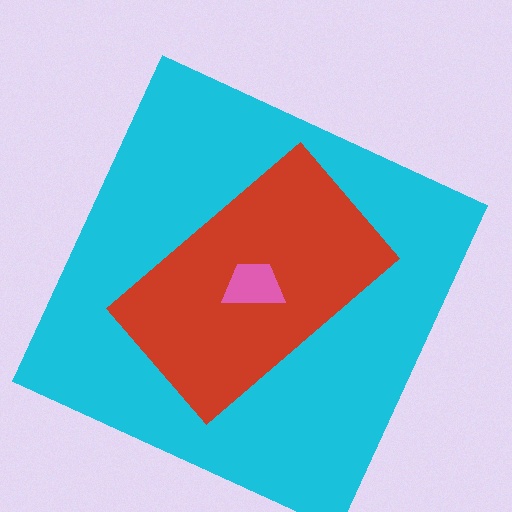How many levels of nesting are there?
3.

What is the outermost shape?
The cyan square.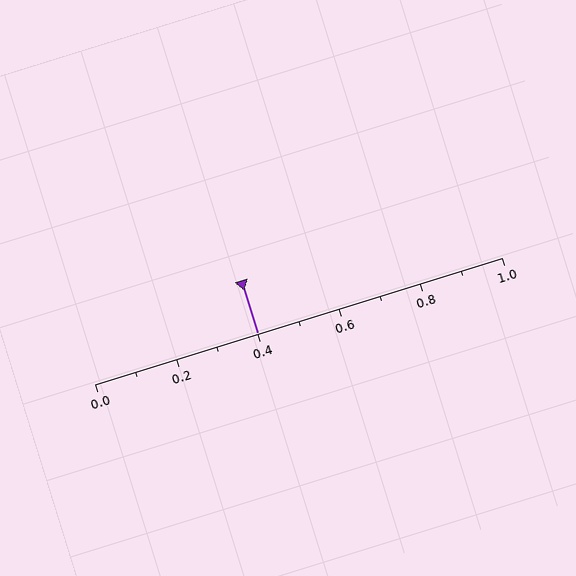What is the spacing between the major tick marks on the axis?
The major ticks are spaced 0.2 apart.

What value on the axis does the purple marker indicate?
The marker indicates approximately 0.4.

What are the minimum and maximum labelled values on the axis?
The axis runs from 0.0 to 1.0.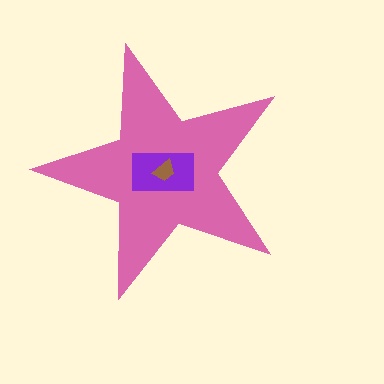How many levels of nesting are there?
3.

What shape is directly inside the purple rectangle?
The brown trapezoid.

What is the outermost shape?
The pink star.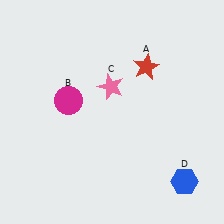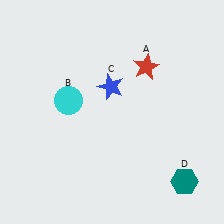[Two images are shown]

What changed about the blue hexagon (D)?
In Image 1, D is blue. In Image 2, it changed to teal.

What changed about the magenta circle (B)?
In Image 1, B is magenta. In Image 2, it changed to cyan.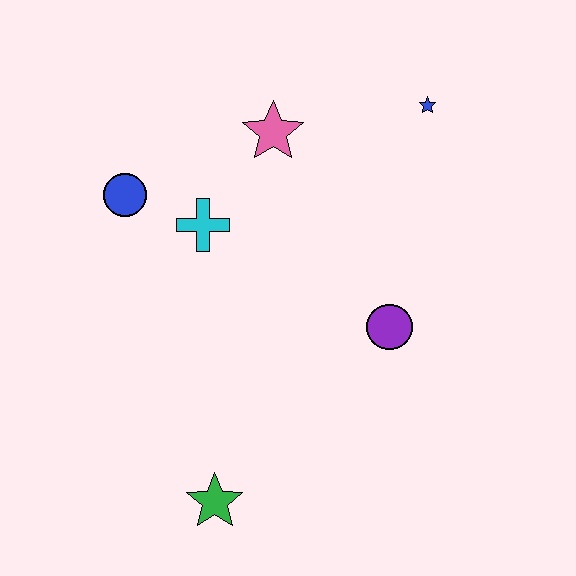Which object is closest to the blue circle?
The cyan cross is closest to the blue circle.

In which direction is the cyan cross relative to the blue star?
The cyan cross is to the left of the blue star.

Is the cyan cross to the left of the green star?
Yes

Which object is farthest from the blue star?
The green star is farthest from the blue star.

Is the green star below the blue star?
Yes